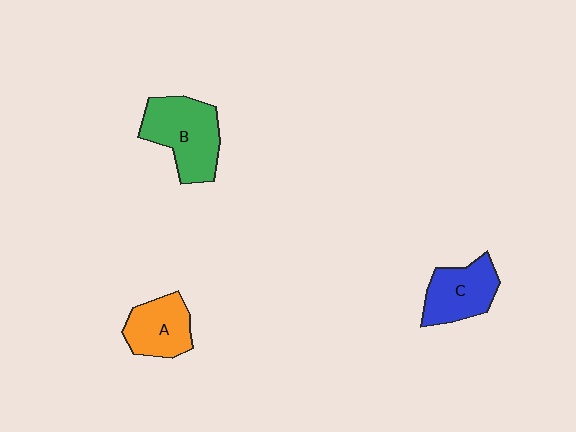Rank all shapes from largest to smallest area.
From largest to smallest: B (green), C (blue), A (orange).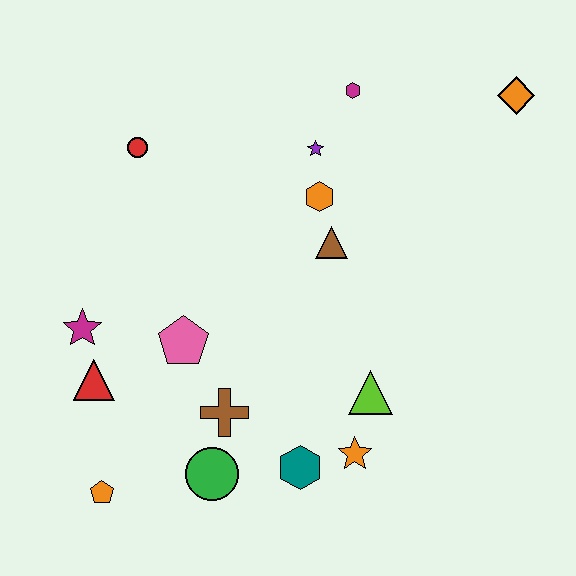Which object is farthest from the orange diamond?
The orange pentagon is farthest from the orange diamond.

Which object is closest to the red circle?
The purple star is closest to the red circle.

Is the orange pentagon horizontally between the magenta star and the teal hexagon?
Yes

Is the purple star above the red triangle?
Yes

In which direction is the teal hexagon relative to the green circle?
The teal hexagon is to the right of the green circle.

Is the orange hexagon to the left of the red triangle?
No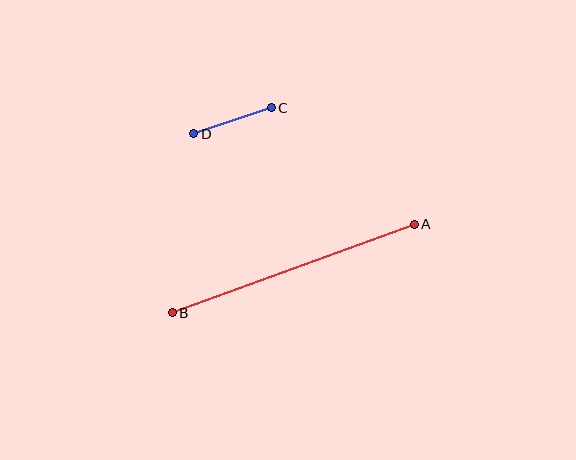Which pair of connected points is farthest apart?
Points A and B are farthest apart.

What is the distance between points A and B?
The distance is approximately 258 pixels.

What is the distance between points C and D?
The distance is approximately 82 pixels.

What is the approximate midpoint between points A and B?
The midpoint is at approximately (293, 268) pixels.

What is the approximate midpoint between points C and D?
The midpoint is at approximately (233, 121) pixels.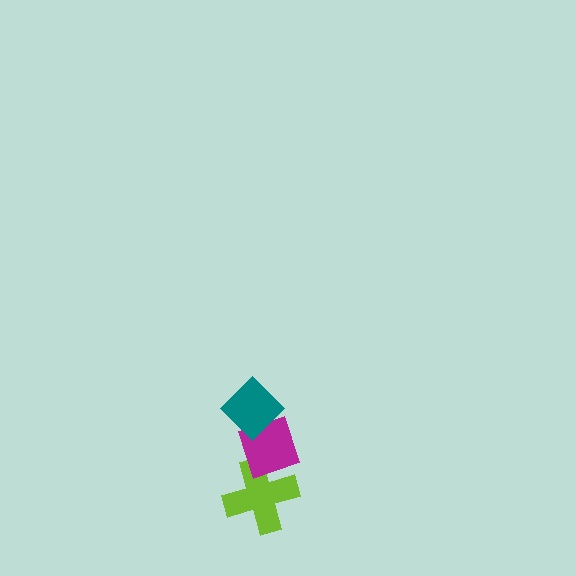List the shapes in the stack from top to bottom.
From top to bottom: the teal diamond, the magenta diamond, the lime cross.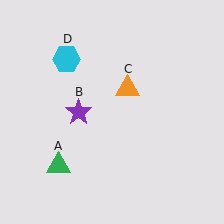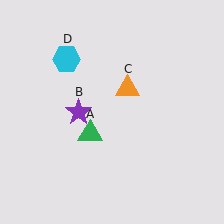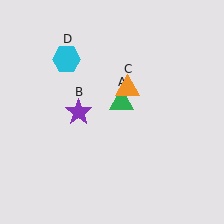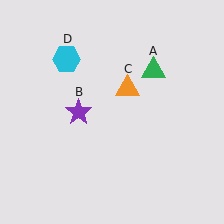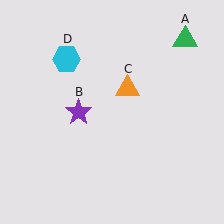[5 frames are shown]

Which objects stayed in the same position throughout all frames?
Purple star (object B) and orange triangle (object C) and cyan hexagon (object D) remained stationary.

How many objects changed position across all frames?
1 object changed position: green triangle (object A).